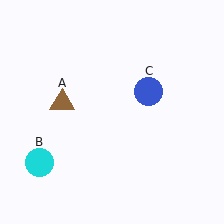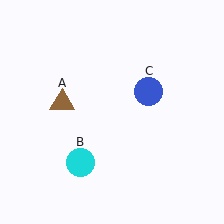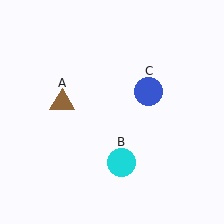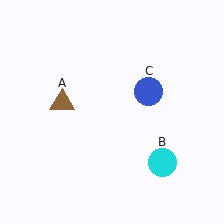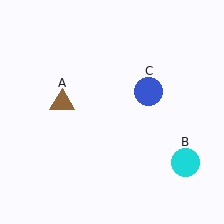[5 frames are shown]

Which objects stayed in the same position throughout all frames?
Brown triangle (object A) and blue circle (object C) remained stationary.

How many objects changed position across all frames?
1 object changed position: cyan circle (object B).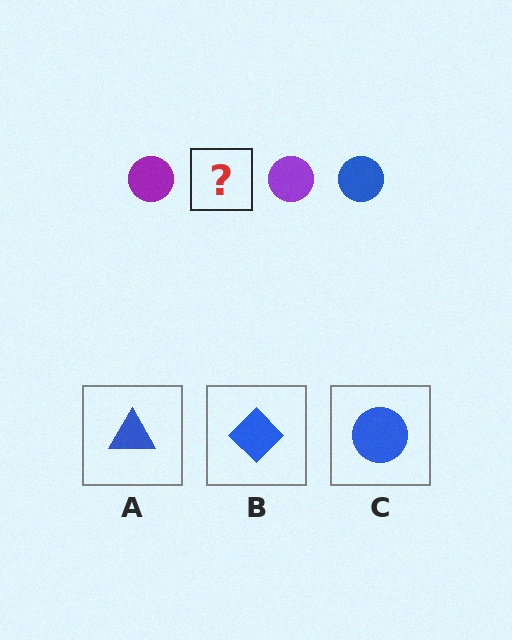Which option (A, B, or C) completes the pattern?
C.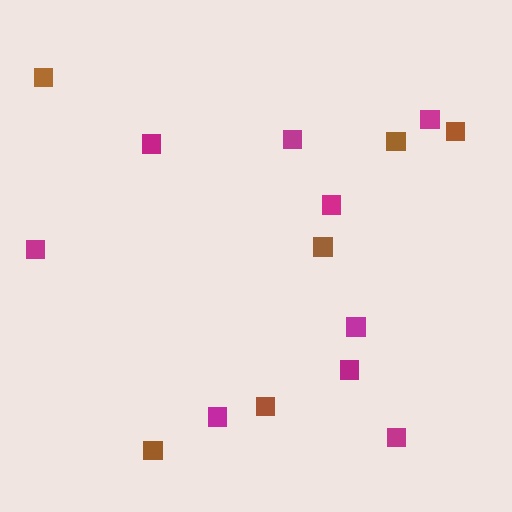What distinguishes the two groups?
There are 2 groups: one group of magenta squares (9) and one group of brown squares (6).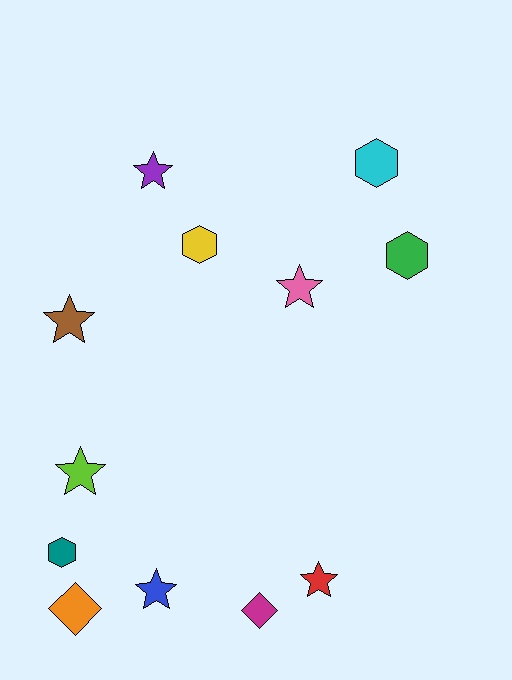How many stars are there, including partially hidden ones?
There are 6 stars.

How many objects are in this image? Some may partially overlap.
There are 12 objects.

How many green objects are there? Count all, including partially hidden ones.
There is 1 green object.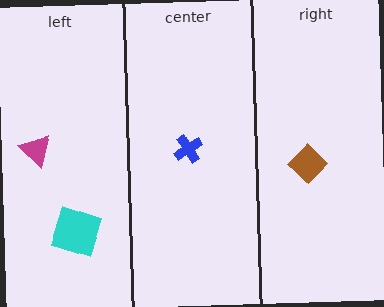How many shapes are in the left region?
2.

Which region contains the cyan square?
The left region.